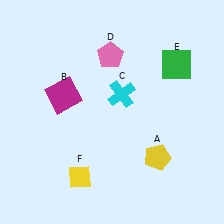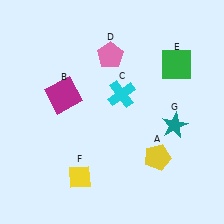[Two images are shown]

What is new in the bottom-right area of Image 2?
A teal star (G) was added in the bottom-right area of Image 2.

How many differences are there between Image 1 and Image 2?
There is 1 difference between the two images.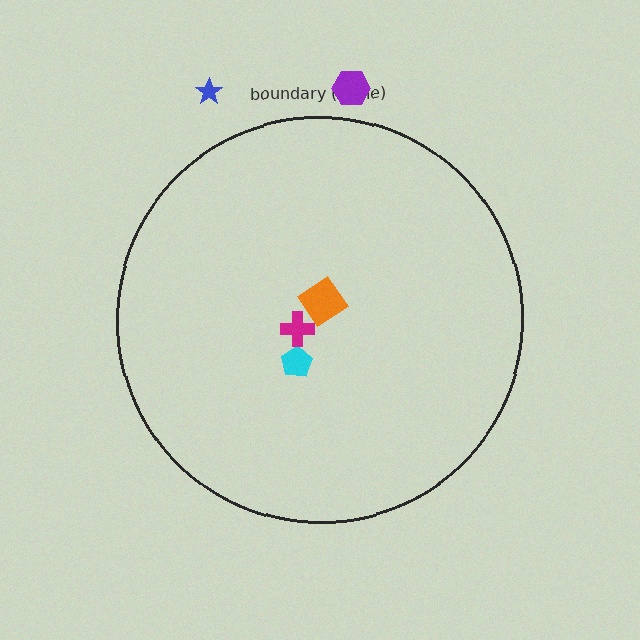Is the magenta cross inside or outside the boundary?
Inside.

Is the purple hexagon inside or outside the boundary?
Outside.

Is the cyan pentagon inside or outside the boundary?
Inside.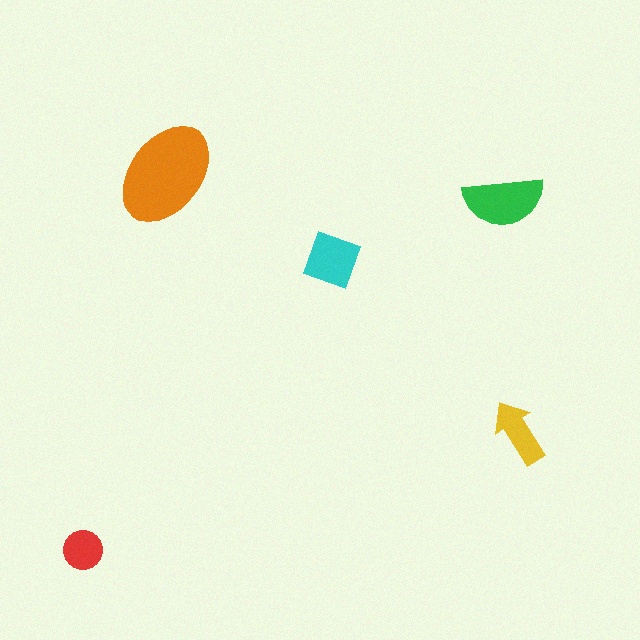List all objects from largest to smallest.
The orange ellipse, the green semicircle, the cyan diamond, the yellow arrow, the red circle.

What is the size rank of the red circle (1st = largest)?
5th.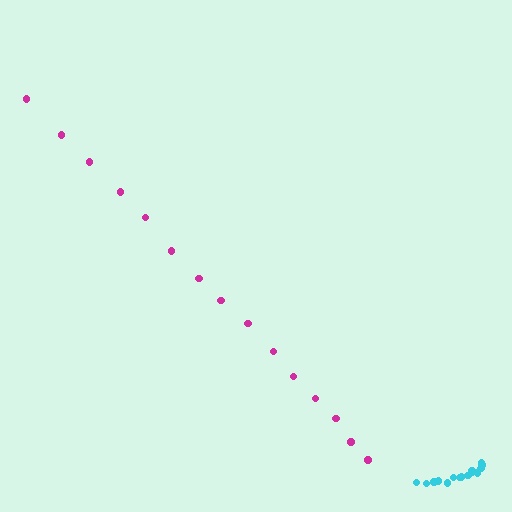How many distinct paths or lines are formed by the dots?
There are 2 distinct paths.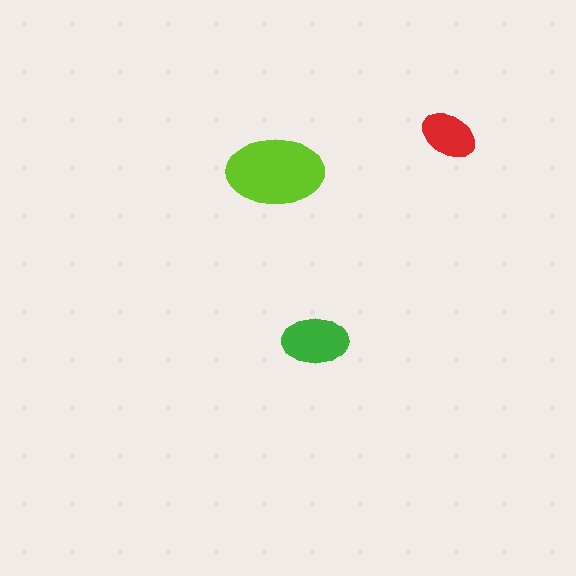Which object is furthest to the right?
The red ellipse is rightmost.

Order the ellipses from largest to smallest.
the lime one, the green one, the red one.